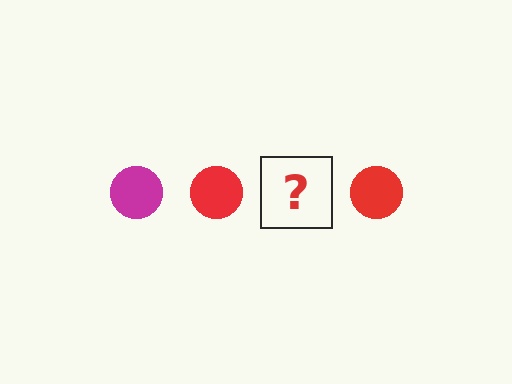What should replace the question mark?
The question mark should be replaced with a magenta circle.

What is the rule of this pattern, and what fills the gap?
The rule is that the pattern cycles through magenta, red circles. The gap should be filled with a magenta circle.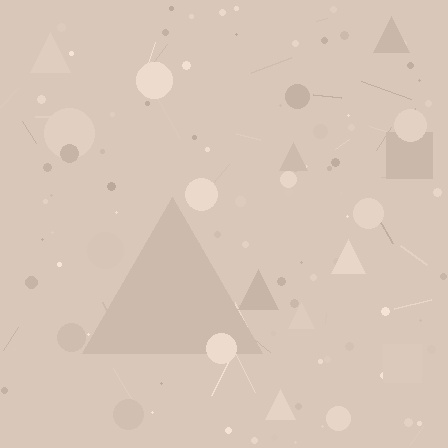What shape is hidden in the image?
A triangle is hidden in the image.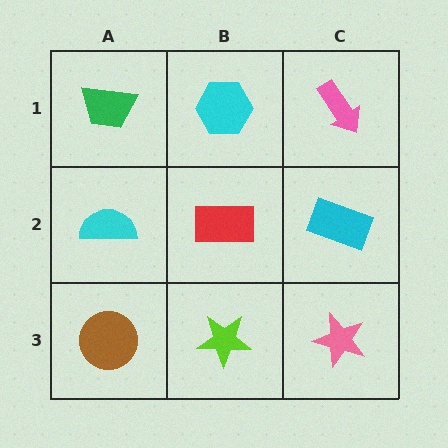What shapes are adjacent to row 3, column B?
A red rectangle (row 2, column B), a brown circle (row 3, column A), a pink star (row 3, column C).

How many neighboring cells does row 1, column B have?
3.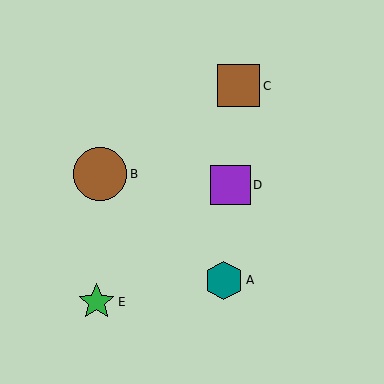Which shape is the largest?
The brown circle (labeled B) is the largest.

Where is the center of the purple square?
The center of the purple square is at (231, 185).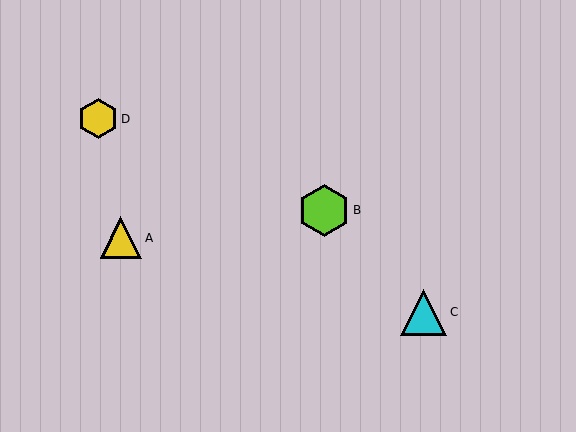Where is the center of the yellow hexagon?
The center of the yellow hexagon is at (98, 119).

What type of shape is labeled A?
Shape A is a yellow triangle.